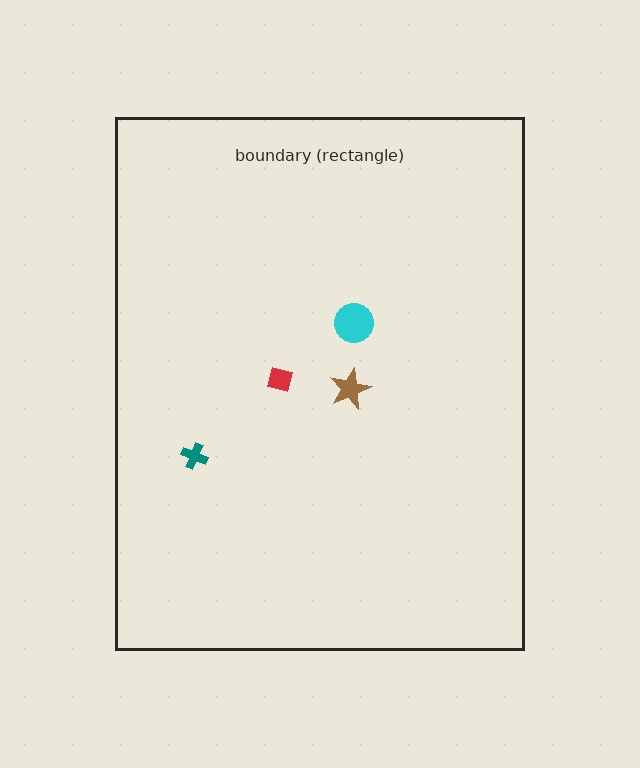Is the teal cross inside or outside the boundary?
Inside.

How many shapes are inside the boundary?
4 inside, 0 outside.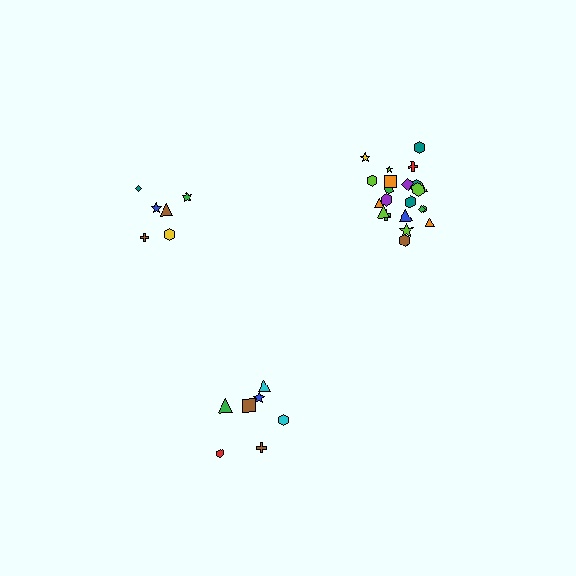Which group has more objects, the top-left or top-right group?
The top-right group.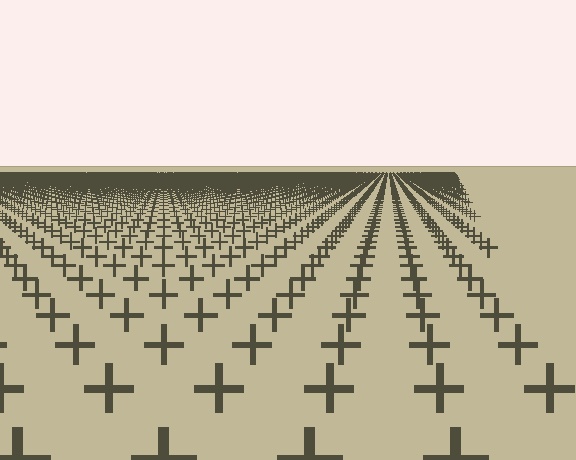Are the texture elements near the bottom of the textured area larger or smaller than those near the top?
Larger. Near the bottom, elements are closer to the viewer and appear at a bigger on-screen size.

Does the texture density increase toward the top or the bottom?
Density increases toward the top.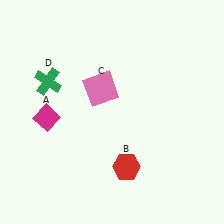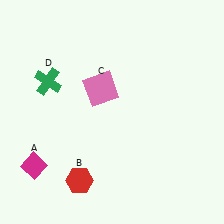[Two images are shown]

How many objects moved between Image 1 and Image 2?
2 objects moved between the two images.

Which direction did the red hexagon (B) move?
The red hexagon (B) moved left.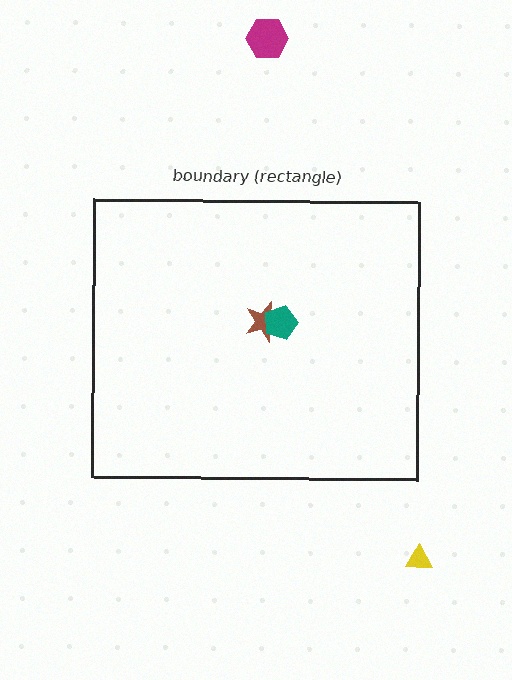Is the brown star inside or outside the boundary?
Inside.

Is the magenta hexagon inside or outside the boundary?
Outside.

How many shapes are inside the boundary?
2 inside, 2 outside.